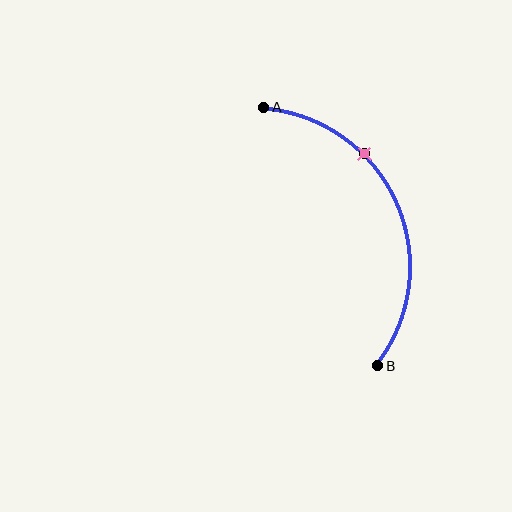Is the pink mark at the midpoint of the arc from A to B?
No. The pink mark lies on the arc but is closer to endpoint A. The arc midpoint would be at the point on the curve equidistant along the arc from both A and B.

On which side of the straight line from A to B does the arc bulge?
The arc bulges to the right of the straight line connecting A and B.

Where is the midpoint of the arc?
The arc midpoint is the point on the curve farthest from the straight line joining A and B. It sits to the right of that line.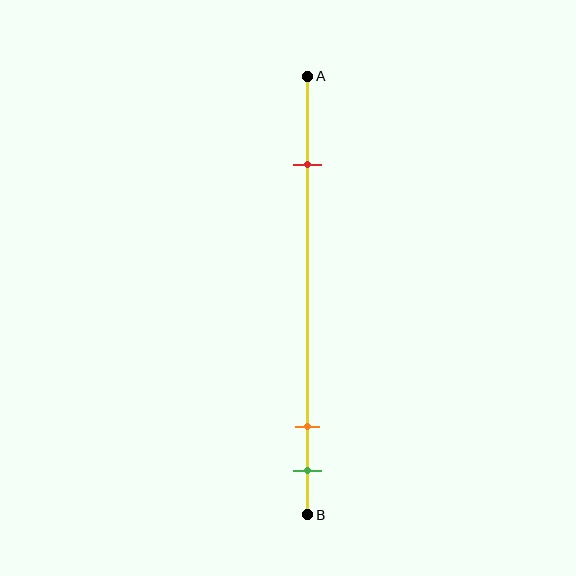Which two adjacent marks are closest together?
The orange and green marks are the closest adjacent pair.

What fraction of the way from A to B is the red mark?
The red mark is approximately 20% (0.2) of the way from A to B.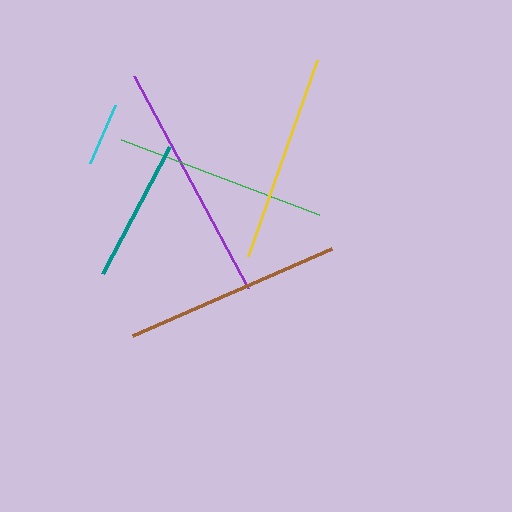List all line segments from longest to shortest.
From longest to shortest: purple, brown, green, yellow, teal, cyan.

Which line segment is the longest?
The purple line is the longest at approximately 241 pixels.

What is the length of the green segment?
The green segment is approximately 212 pixels long.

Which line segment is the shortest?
The cyan line is the shortest at approximately 63 pixels.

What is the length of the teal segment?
The teal segment is approximately 144 pixels long.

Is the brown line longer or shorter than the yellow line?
The brown line is longer than the yellow line.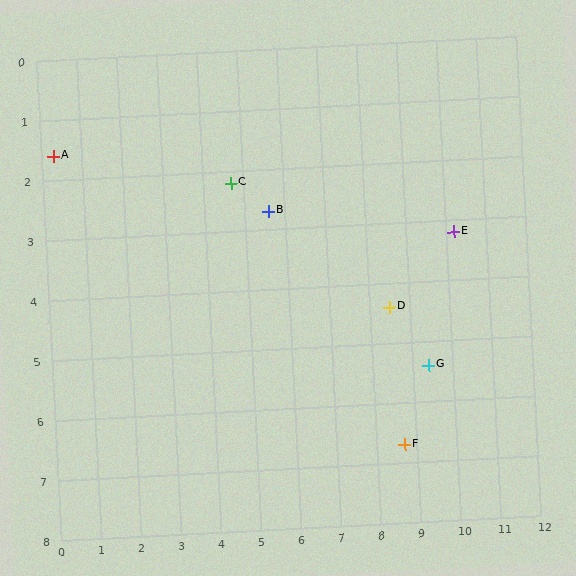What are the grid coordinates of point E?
Point E is at approximately (10.2, 3.2).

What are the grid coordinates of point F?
Point F is at approximately (8.7, 6.7).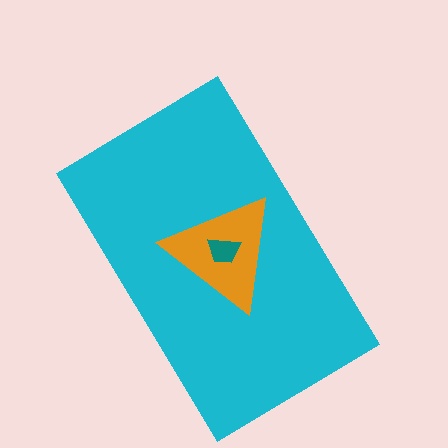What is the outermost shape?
The cyan rectangle.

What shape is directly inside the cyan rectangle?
The orange triangle.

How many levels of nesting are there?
3.